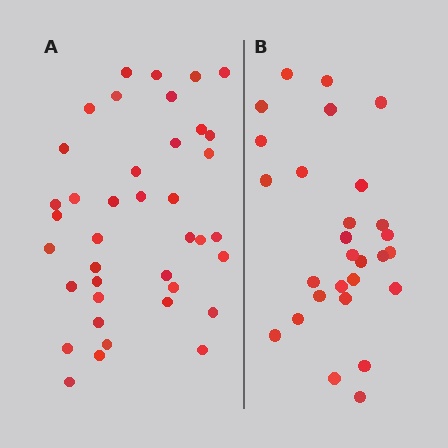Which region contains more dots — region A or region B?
Region A (the left region) has more dots.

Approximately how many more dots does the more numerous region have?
Region A has roughly 12 or so more dots than region B.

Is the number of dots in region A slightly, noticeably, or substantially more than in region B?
Region A has noticeably more, but not dramatically so. The ratio is roughly 1.4 to 1.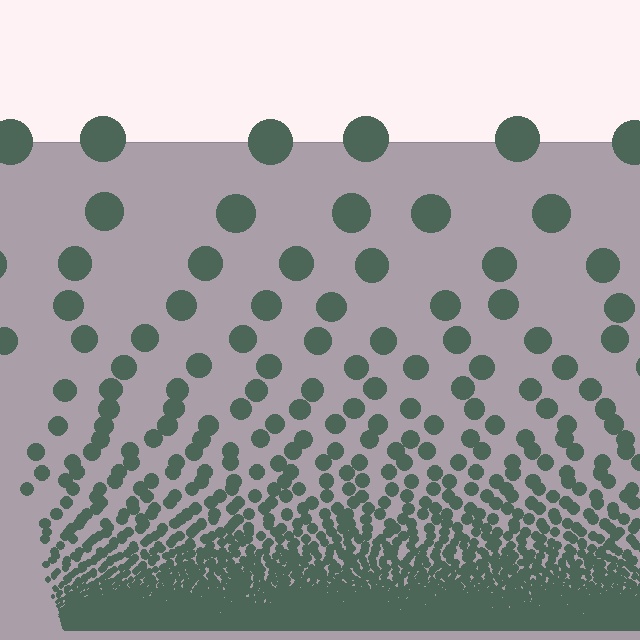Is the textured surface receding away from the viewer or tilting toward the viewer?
The surface appears to tilt toward the viewer. Texture elements get larger and sparser toward the top.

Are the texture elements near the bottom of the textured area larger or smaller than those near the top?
Smaller. The gradient is inverted — elements near the bottom are smaller and denser.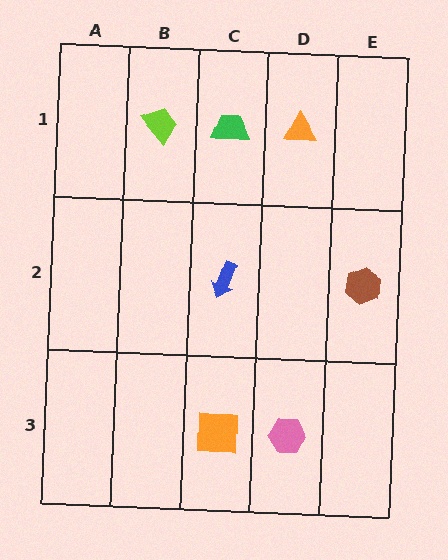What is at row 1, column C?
A green trapezoid.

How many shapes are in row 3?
2 shapes.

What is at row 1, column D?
An orange triangle.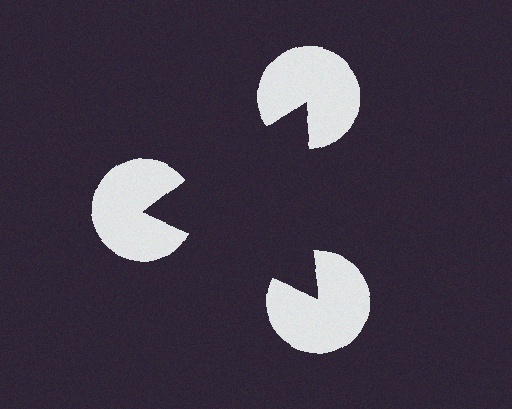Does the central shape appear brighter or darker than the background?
It typically appears slightly darker than the background, even though no actual brightness change is drawn.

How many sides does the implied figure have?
3 sides.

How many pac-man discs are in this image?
There are 3 — one at each vertex of the illusory triangle.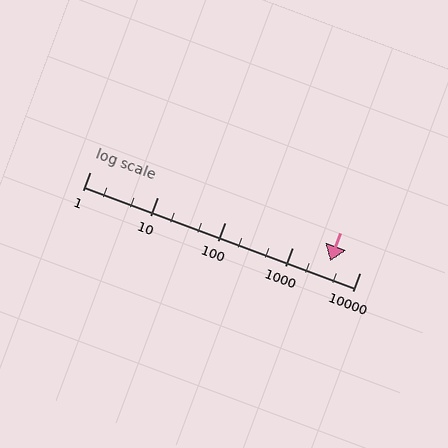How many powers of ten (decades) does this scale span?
The scale spans 4 decades, from 1 to 10000.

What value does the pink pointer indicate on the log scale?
The pointer indicates approximately 3700.